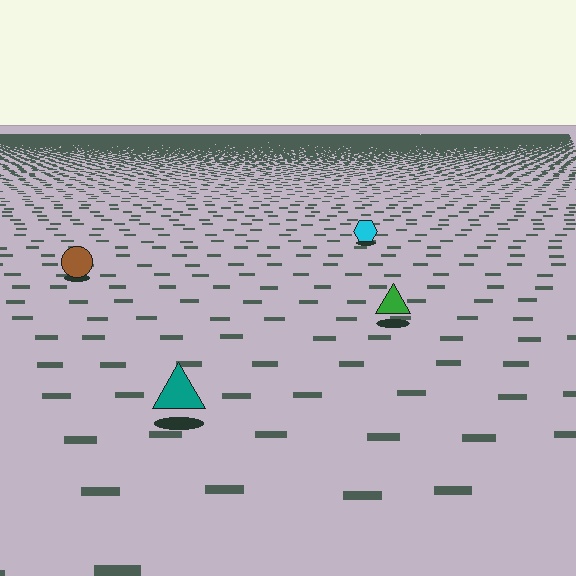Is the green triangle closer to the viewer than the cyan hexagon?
Yes. The green triangle is closer — you can tell from the texture gradient: the ground texture is coarser near it.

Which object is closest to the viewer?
The teal triangle is closest. The texture marks near it are larger and more spread out.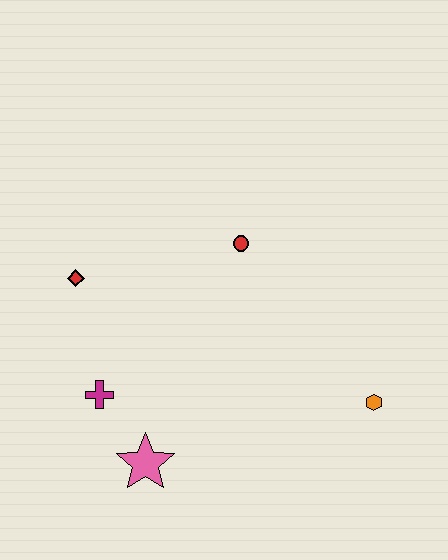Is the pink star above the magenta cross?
No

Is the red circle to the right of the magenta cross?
Yes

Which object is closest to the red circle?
The red diamond is closest to the red circle.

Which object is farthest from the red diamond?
The orange hexagon is farthest from the red diamond.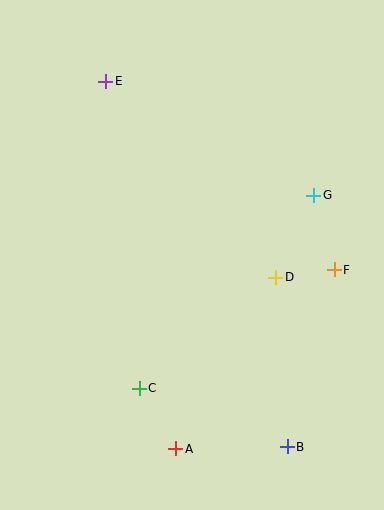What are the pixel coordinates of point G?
Point G is at (314, 195).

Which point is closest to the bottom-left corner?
Point C is closest to the bottom-left corner.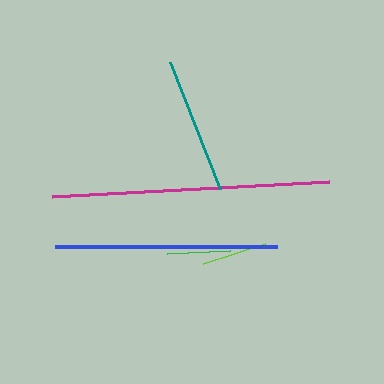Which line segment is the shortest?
The green line is the shortest at approximately 64 pixels.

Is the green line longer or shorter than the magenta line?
The magenta line is longer than the green line.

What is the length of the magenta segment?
The magenta segment is approximately 277 pixels long.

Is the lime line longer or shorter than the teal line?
The teal line is longer than the lime line.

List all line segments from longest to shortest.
From longest to shortest: magenta, blue, teal, lime, green.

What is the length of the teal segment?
The teal segment is approximately 136 pixels long.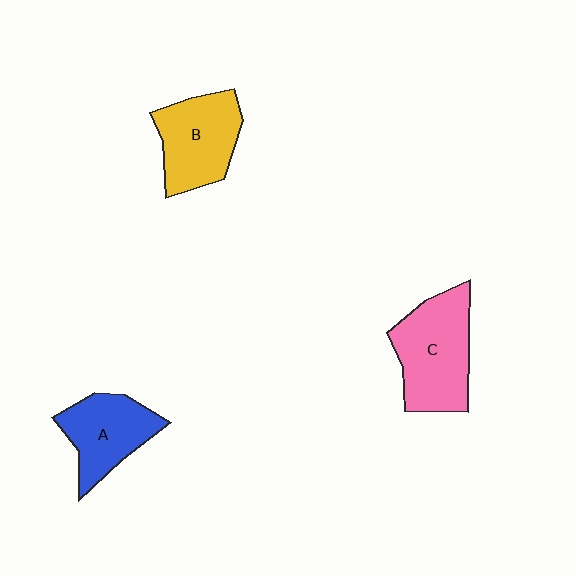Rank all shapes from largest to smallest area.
From largest to smallest: C (pink), B (yellow), A (blue).